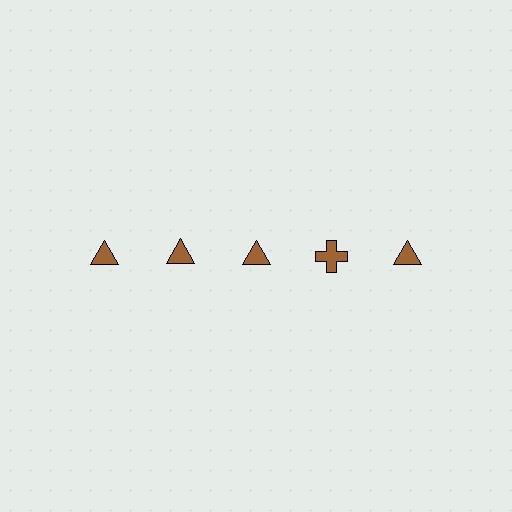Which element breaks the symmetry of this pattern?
The brown cross in the top row, second from right column breaks the symmetry. All other shapes are brown triangles.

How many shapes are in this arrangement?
There are 5 shapes arranged in a grid pattern.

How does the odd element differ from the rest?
It has a different shape: cross instead of triangle.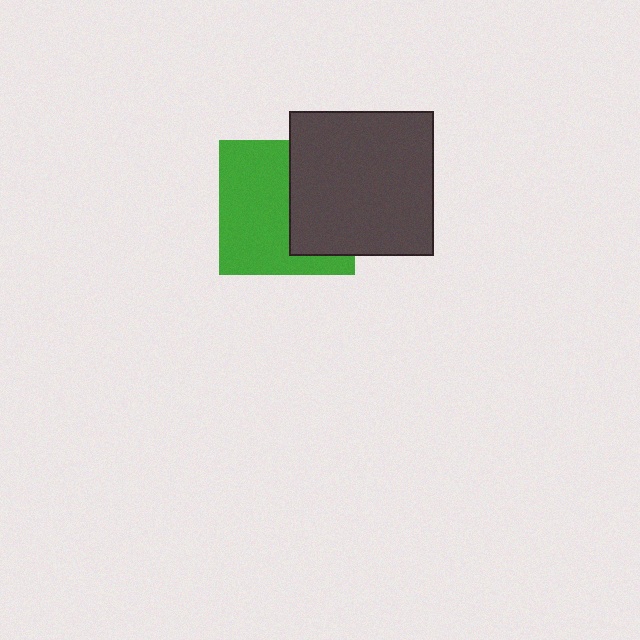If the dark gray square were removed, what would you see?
You would see the complete green square.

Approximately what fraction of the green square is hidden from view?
Roughly 41% of the green square is hidden behind the dark gray square.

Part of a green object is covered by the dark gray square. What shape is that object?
It is a square.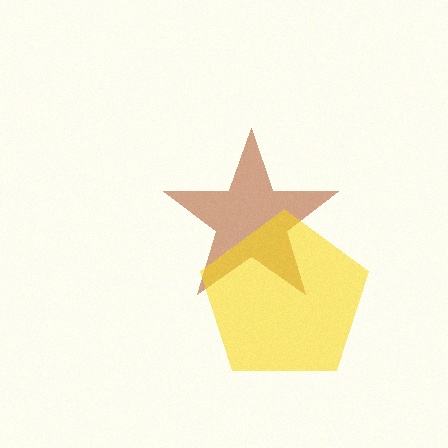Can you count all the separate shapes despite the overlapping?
Yes, there are 2 separate shapes.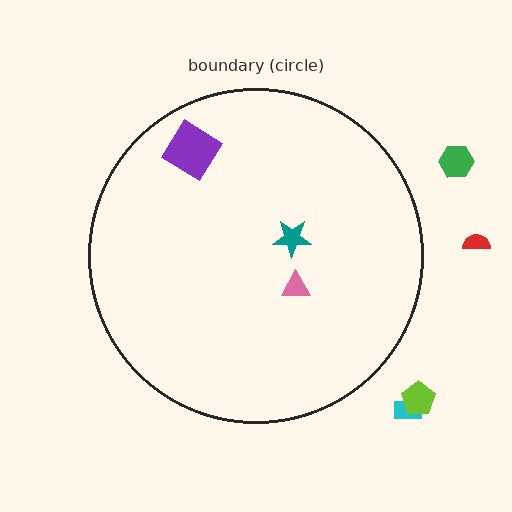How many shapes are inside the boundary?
3 inside, 4 outside.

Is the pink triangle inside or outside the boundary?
Inside.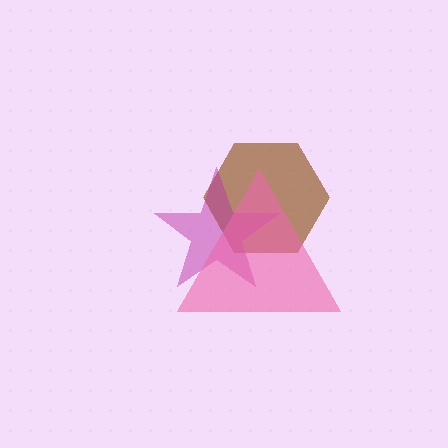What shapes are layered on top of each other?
The layered shapes are: a brown hexagon, a magenta star, a pink triangle.